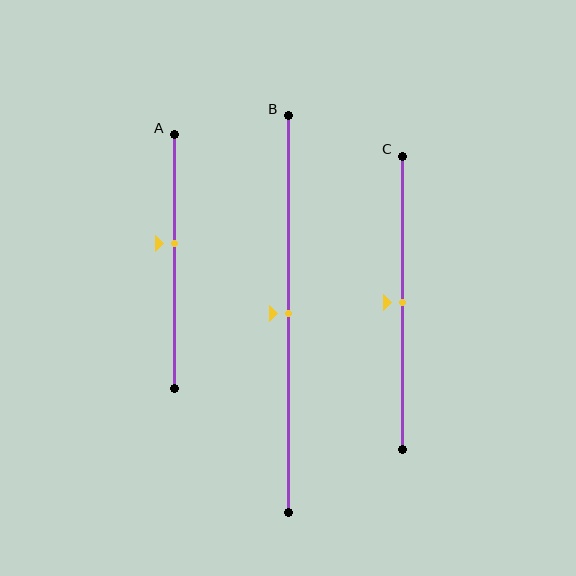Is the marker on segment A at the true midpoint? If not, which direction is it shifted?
No, the marker on segment A is shifted upward by about 7% of the segment length.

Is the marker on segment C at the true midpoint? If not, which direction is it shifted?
Yes, the marker on segment C is at the true midpoint.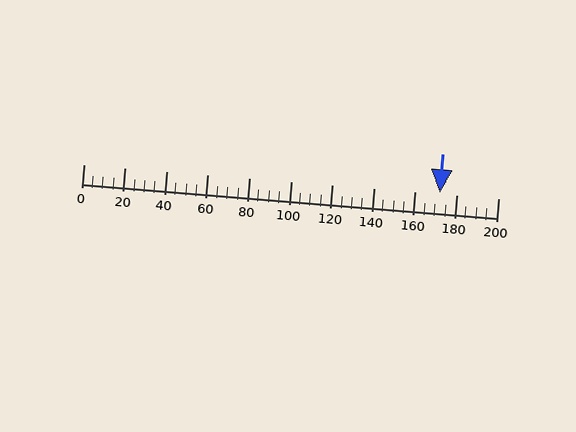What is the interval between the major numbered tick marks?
The major tick marks are spaced 20 units apart.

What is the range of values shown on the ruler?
The ruler shows values from 0 to 200.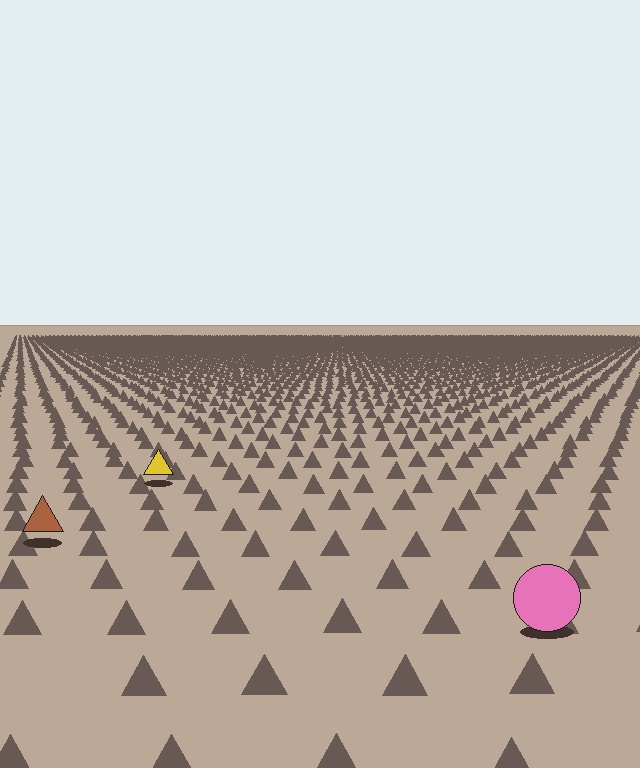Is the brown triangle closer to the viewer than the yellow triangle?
Yes. The brown triangle is closer — you can tell from the texture gradient: the ground texture is coarser near it.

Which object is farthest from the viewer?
The yellow triangle is farthest from the viewer. It appears smaller and the ground texture around it is denser.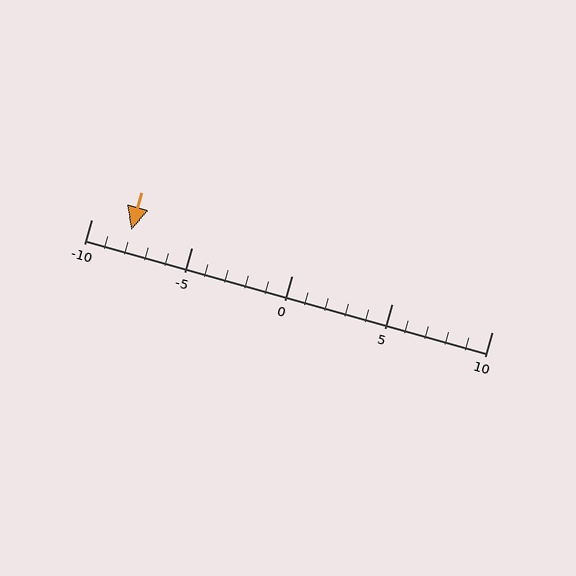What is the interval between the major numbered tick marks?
The major tick marks are spaced 5 units apart.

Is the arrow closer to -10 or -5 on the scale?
The arrow is closer to -10.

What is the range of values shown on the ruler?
The ruler shows values from -10 to 10.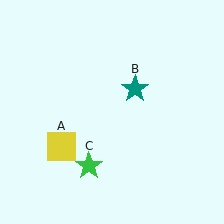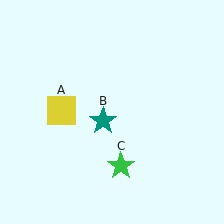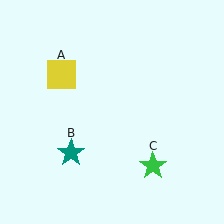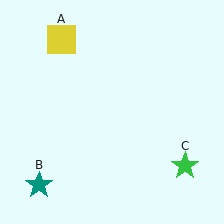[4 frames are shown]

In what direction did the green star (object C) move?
The green star (object C) moved right.